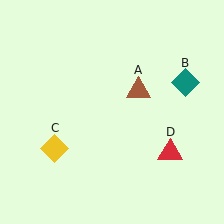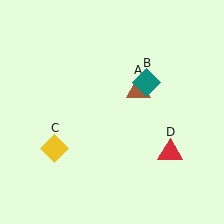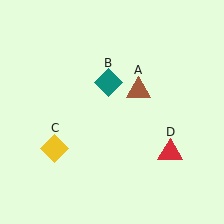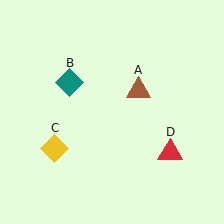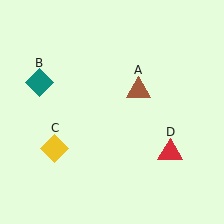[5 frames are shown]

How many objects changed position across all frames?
1 object changed position: teal diamond (object B).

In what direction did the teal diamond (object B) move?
The teal diamond (object B) moved left.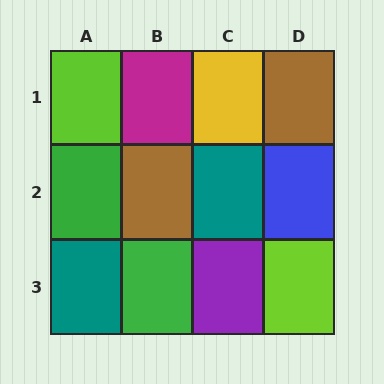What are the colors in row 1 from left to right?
Lime, magenta, yellow, brown.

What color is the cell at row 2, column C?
Teal.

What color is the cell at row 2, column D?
Blue.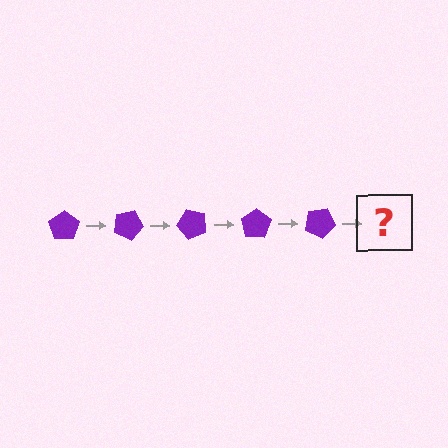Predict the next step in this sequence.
The next step is a purple pentagon rotated 125 degrees.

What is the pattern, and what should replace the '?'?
The pattern is that the pentagon rotates 25 degrees each step. The '?' should be a purple pentagon rotated 125 degrees.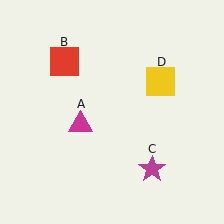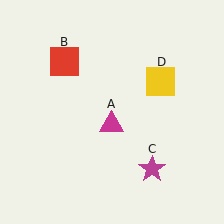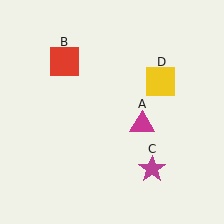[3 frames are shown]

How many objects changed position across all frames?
1 object changed position: magenta triangle (object A).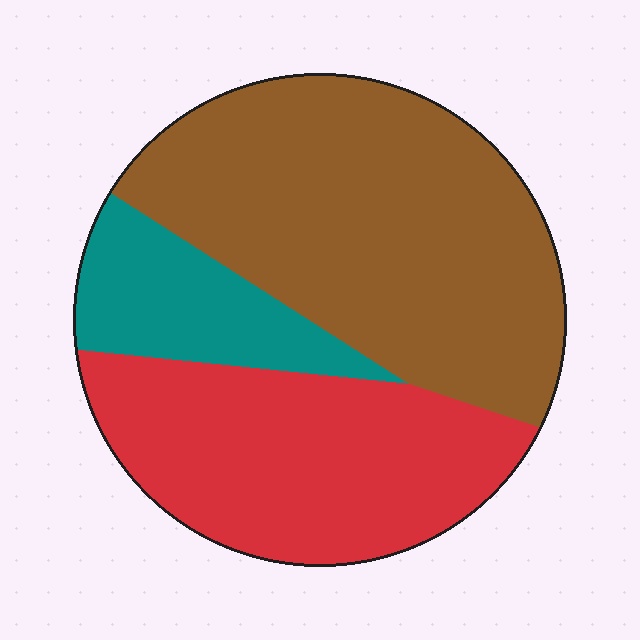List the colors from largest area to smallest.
From largest to smallest: brown, red, teal.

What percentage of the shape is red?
Red covers around 35% of the shape.